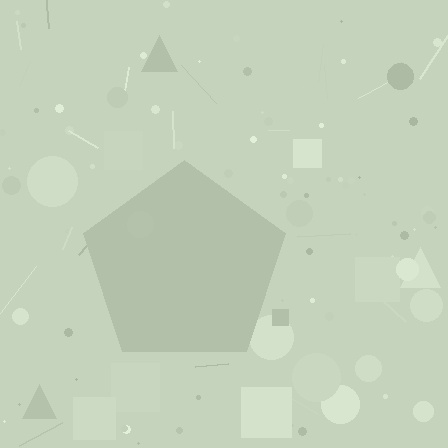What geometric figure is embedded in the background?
A pentagon is embedded in the background.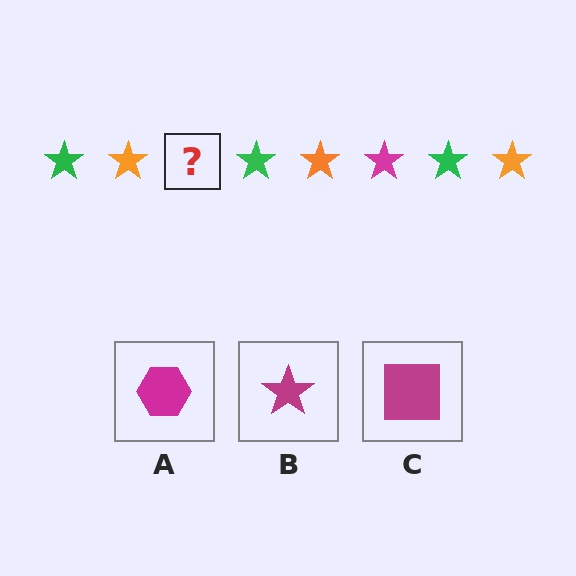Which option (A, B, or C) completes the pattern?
B.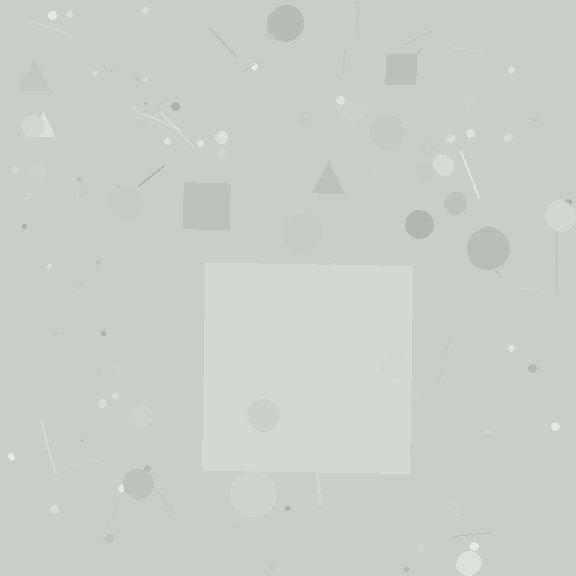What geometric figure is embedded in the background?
A square is embedded in the background.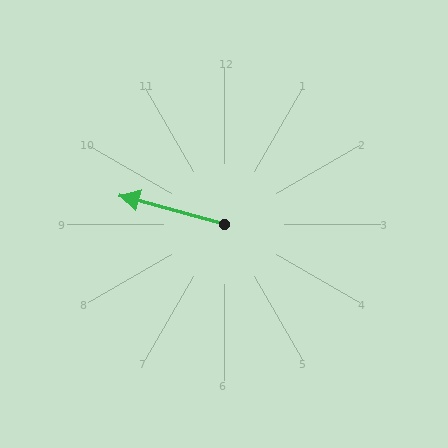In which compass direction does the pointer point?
West.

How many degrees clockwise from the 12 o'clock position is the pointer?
Approximately 285 degrees.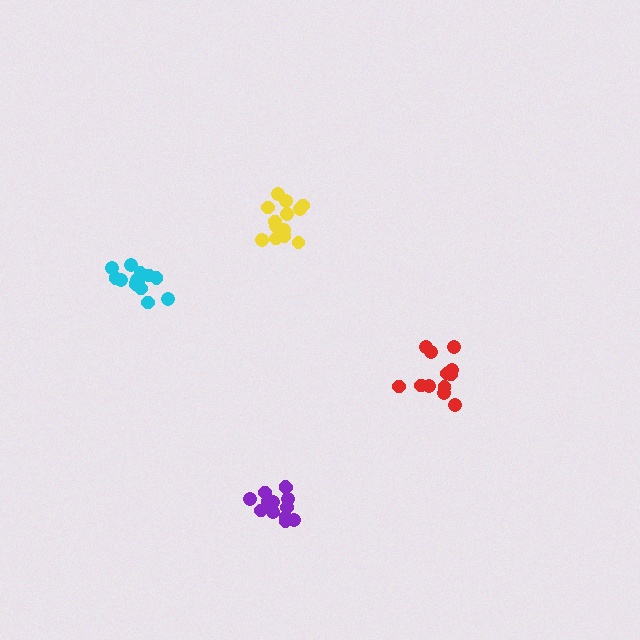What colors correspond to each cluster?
The clusters are colored: yellow, red, cyan, purple.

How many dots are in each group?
Group 1: 14 dots, Group 2: 12 dots, Group 3: 13 dots, Group 4: 13 dots (52 total).